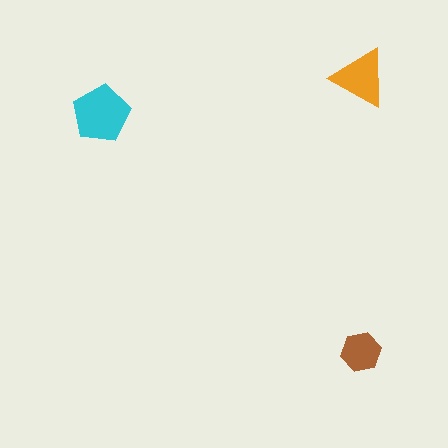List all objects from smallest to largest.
The brown hexagon, the orange triangle, the cyan pentagon.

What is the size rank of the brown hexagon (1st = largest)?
3rd.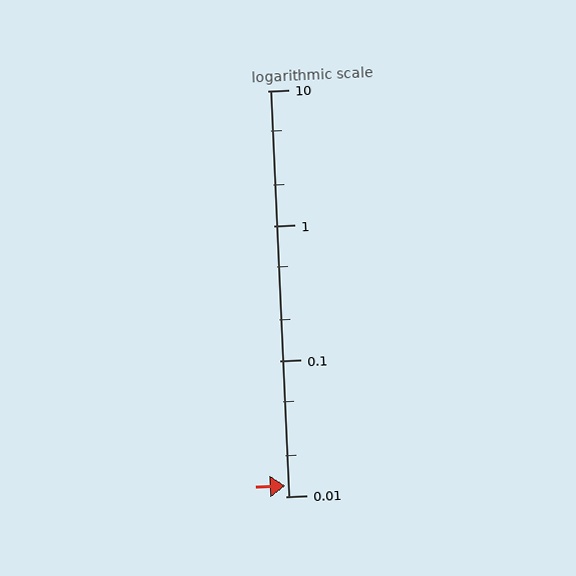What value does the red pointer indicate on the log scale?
The pointer indicates approximately 0.012.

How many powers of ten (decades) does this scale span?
The scale spans 3 decades, from 0.01 to 10.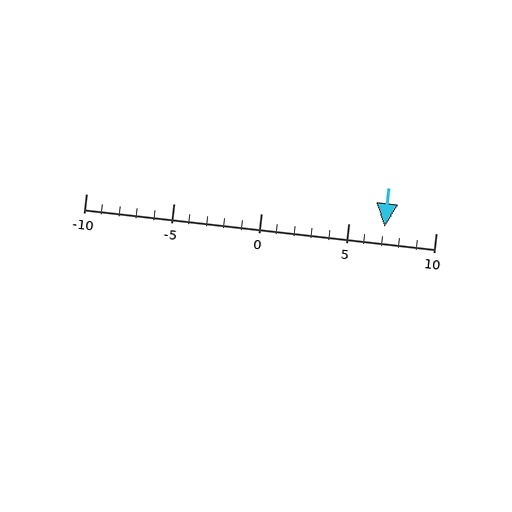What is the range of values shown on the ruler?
The ruler shows values from -10 to 10.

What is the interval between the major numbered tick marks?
The major tick marks are spaced 5 units apart.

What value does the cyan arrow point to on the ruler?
The cyan arrow points to approximately 7.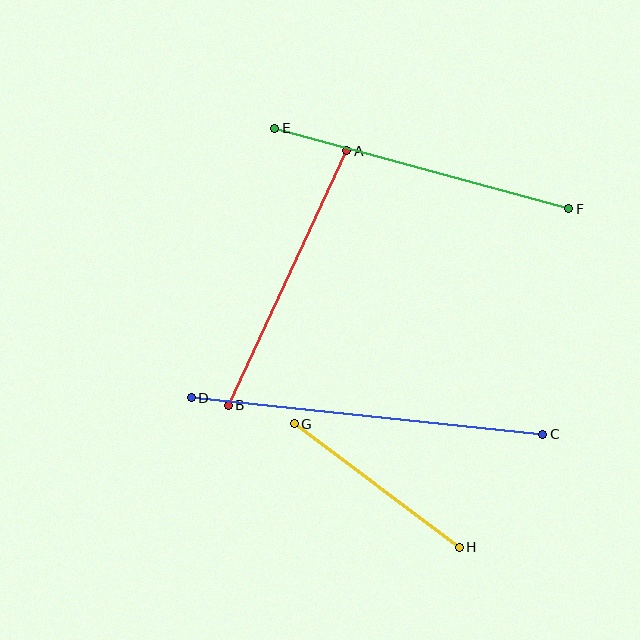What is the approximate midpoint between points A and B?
The midpoint is at approximately (287, 278) pixels.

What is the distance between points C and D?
The distance is approximately 354 pixels.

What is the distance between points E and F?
The distance is approximately 305 pixels.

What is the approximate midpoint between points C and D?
The midpoint is at approximately (367, 416) pixels.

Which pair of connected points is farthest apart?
Points C and D are farthest apart.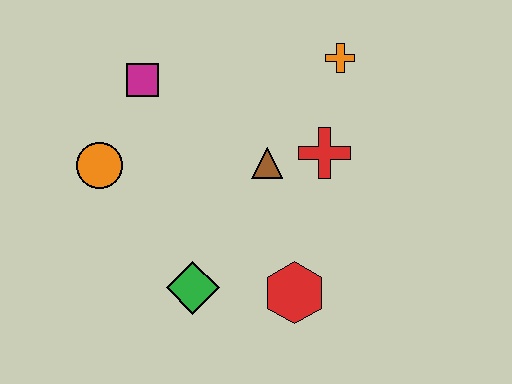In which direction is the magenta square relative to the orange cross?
The magenta square is to the left of the orange cross.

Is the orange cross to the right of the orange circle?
Yes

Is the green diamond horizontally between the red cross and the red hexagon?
No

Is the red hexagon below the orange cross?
Yes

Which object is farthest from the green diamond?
The orange cross is farthest from the green diamond.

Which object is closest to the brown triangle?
The red cross is closest to the brown triangle.